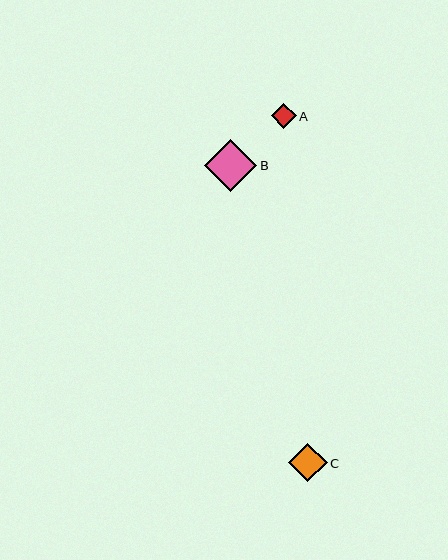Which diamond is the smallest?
Diamond A is the smallest with a size of approximately 25 pixels.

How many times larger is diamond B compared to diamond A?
Diamond B is approximately 2.1 times the size of diamond A.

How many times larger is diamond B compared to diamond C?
Diamond B is approximately 1.3 times the size of diamond C.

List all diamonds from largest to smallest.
From largest to smallest: B, C, A.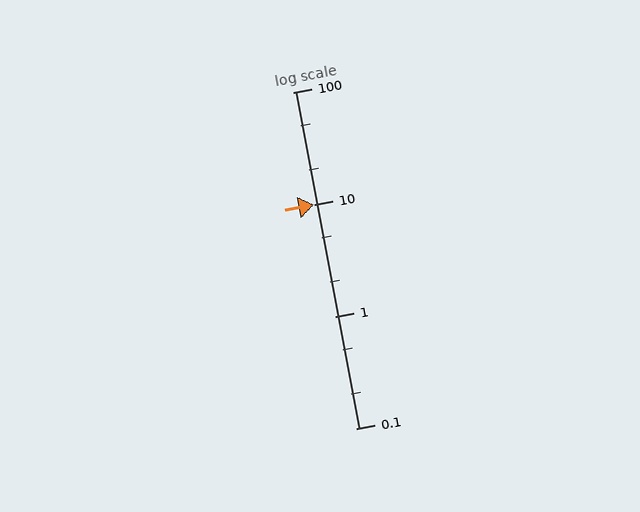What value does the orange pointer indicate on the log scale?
The pointer indicates approximately 10.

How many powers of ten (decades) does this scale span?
The scale spans 3 decades, from 0.1 to 100.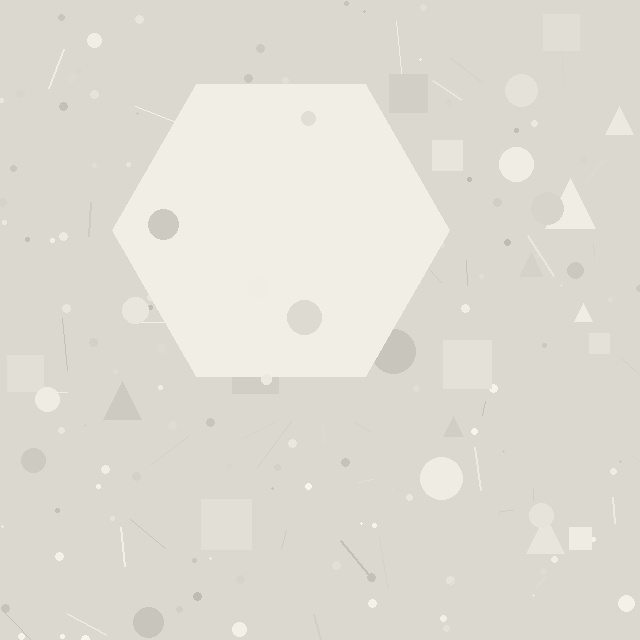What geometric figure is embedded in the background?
A hexagon is embedded in the background.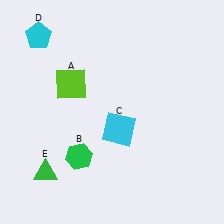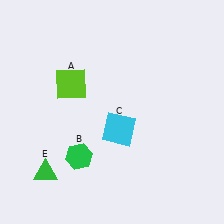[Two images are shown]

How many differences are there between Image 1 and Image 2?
There is 1 difference between the two images.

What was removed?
The cyan pentagon (D) was removed in Image 2.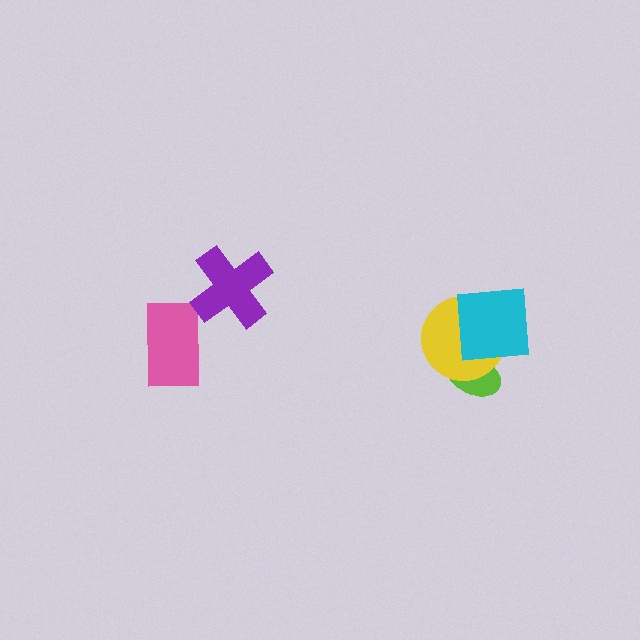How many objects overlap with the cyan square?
2 objects overlap with the cyan square.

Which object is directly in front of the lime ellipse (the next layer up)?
The yellow circle is directly in front of the lime ellipse.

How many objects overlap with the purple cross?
0 objects overlap with the purple cross.